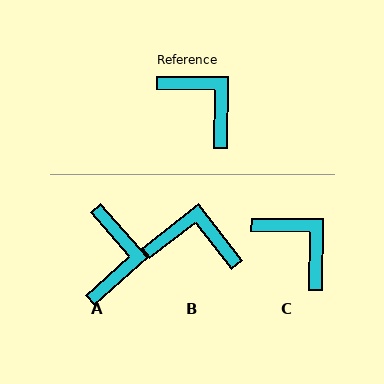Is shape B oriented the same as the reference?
No, it is off by about 39 degrees.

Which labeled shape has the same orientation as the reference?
C.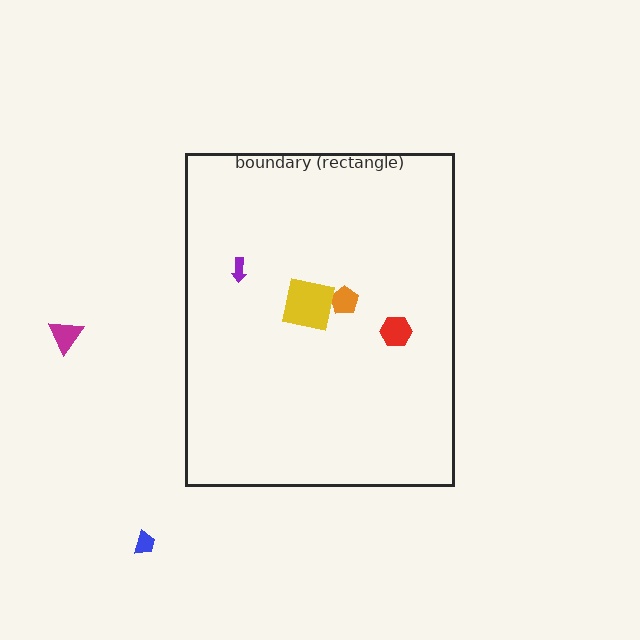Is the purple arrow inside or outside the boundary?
Inside.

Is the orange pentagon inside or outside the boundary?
Inside.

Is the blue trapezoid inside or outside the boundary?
Outside.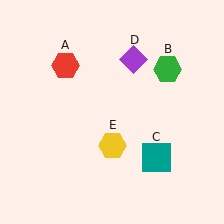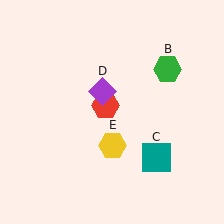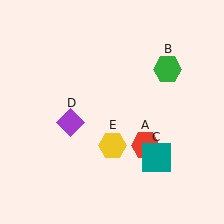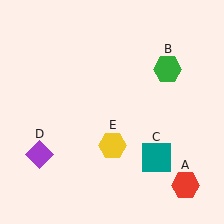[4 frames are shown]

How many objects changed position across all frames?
2 objects changed position: red hexagon (object A), purple diamond (object D).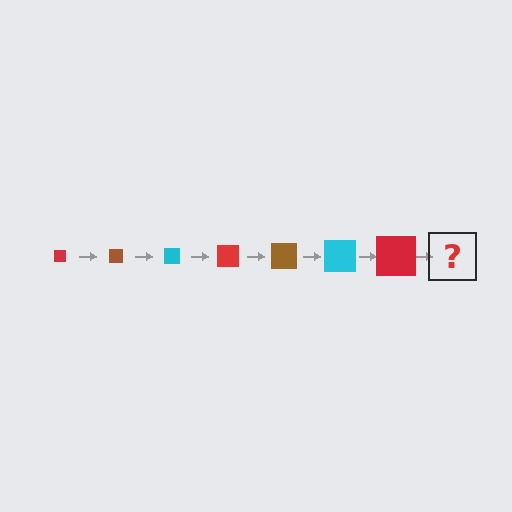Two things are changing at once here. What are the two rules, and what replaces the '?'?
The two rules are that the square grows larger each step and the color cycles through red, brown, and cyan. The '?' should be a brown square, larger than the previous one.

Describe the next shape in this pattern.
It should be a brown square, larger than the previous one.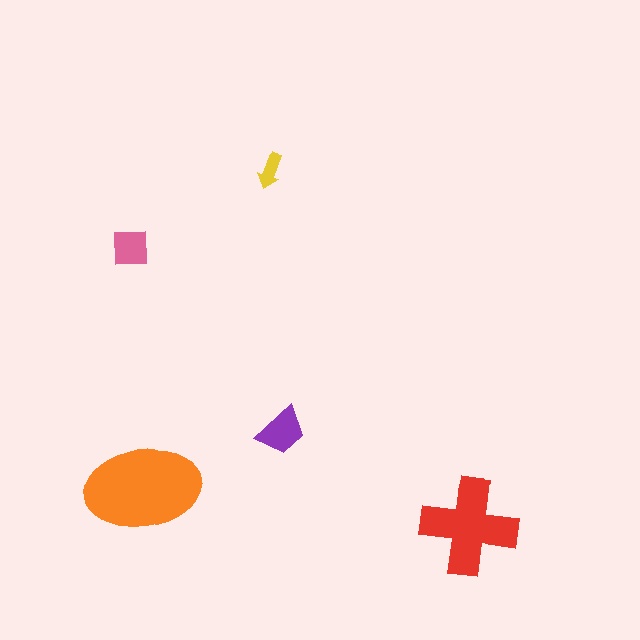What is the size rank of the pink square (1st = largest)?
4th.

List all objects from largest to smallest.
The orange ellipse, the red cross, the purple trapezoid, the pink square, the yellow arrow.